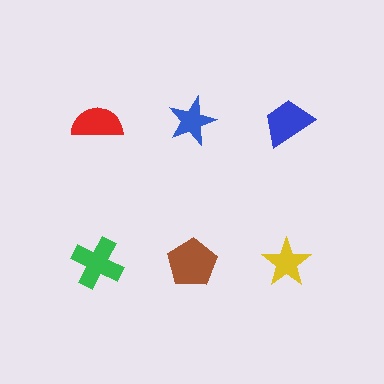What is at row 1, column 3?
A blue trapezoid.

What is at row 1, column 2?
A blue star.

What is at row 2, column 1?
A green cross.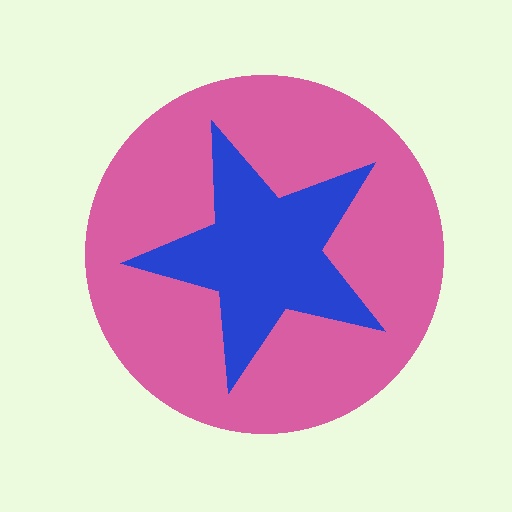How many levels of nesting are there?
2.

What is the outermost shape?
The pink circle.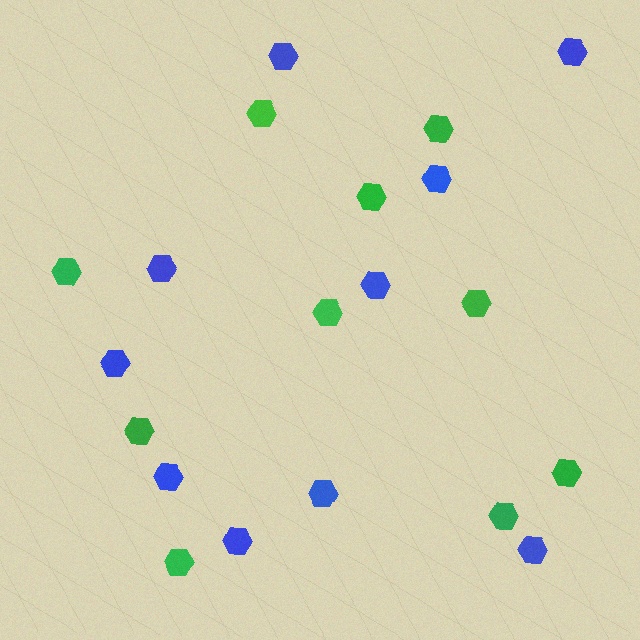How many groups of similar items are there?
There are 2 groups: one group of green hexagons (10) and one group of blue hexagons (10).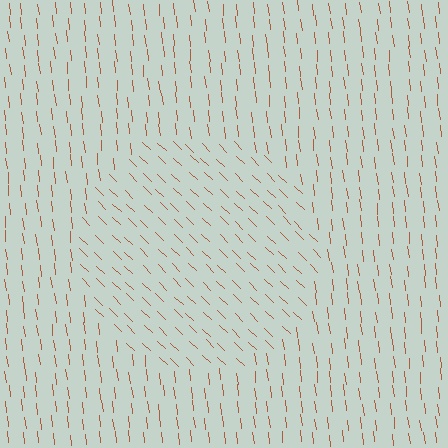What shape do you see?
I see a circle.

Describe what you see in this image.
The image is filled with small brown line segments. A circle region in the image has lines oriented differently from the surrounding lines, creating a visible texture boundary.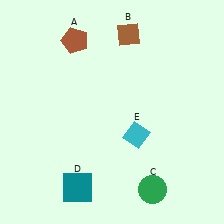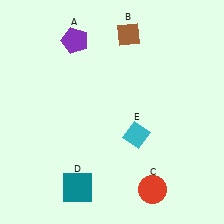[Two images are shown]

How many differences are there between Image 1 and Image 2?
There are 2 differences between the two images.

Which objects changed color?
A changed from brown to purple. C changed from green to red.